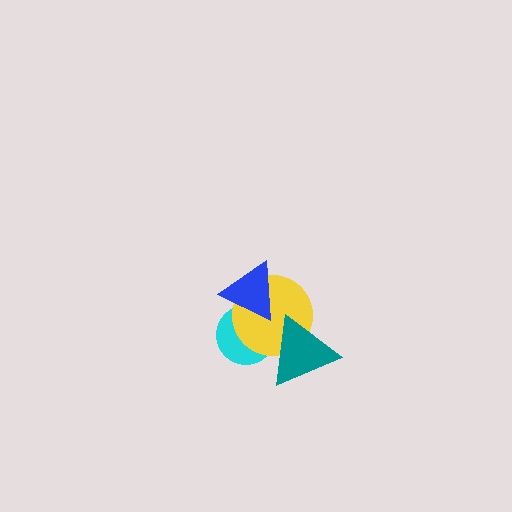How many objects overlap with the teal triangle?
2 objects overlap with the teal triangle.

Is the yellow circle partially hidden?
Yes, it is partially covered by another shape.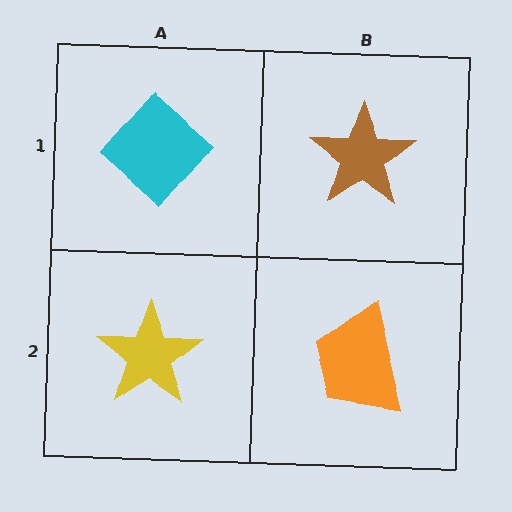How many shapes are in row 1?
2 shapes.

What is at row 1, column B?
A brown star.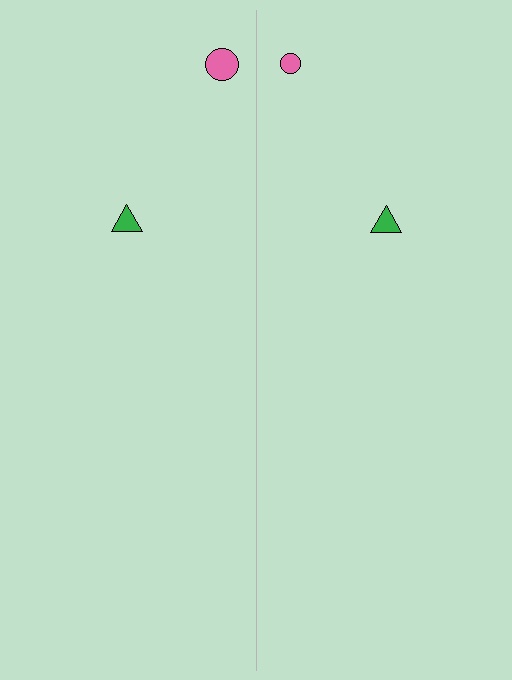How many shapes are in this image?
There are 4 shapes in this image.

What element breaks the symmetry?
The pink circle on the right side has a different size than its mirror counterpart.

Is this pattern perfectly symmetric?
No, the pattern is not perfectly symmetric. The pink circle on the right side has a different size than its mirror counterpart.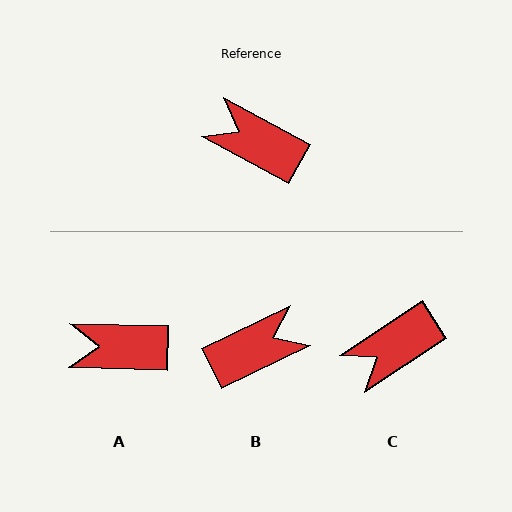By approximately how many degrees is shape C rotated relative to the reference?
Approximately 62 degrees counter-clockwise.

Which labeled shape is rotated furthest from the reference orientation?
B, about 125 degrees away.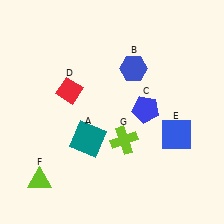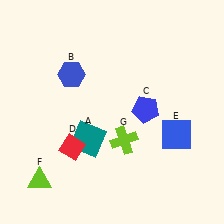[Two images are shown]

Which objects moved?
The objects that moved are: the blue hexagon (B), the red diamond (D).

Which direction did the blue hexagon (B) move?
The blue hexagon (B) moved left.